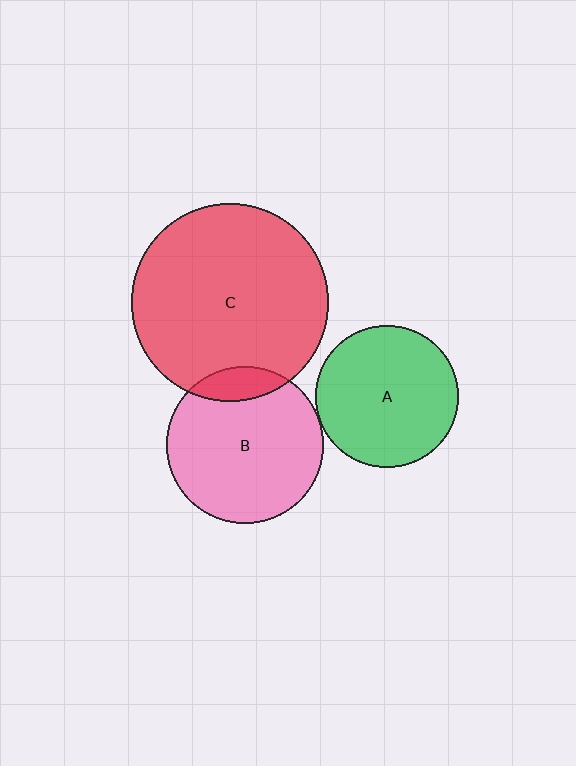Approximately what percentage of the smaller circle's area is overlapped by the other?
Approximately 10%.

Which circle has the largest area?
Circle C (red).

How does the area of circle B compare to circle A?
Approximately 1.2 times.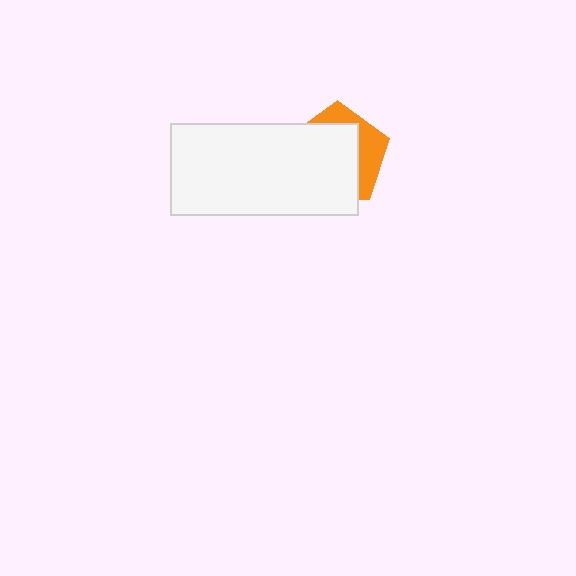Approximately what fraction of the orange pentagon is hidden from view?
Roughly 68% of the orange pentagon is hidden behind the white rectangle.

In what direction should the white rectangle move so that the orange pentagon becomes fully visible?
The white rectangle should move toward the lower-left. That is the shortest direction to clear the overlap and leave the orange pentagon fully visible.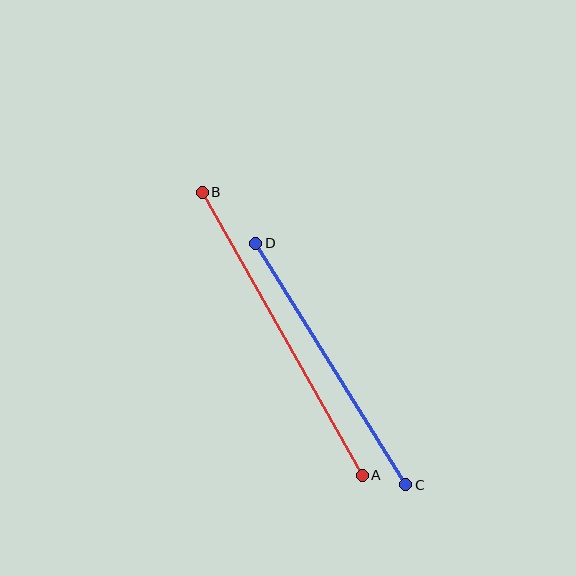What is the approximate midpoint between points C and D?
The midpoint is at approximately (331, 364) pixels.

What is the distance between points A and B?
The distance is approximately 325 pixels.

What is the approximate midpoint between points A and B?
The midpoint is at approximately (282, 334) pixels.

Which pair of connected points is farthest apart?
Points A and B are farthest apart.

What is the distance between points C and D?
The distance is approximately 285 pixels.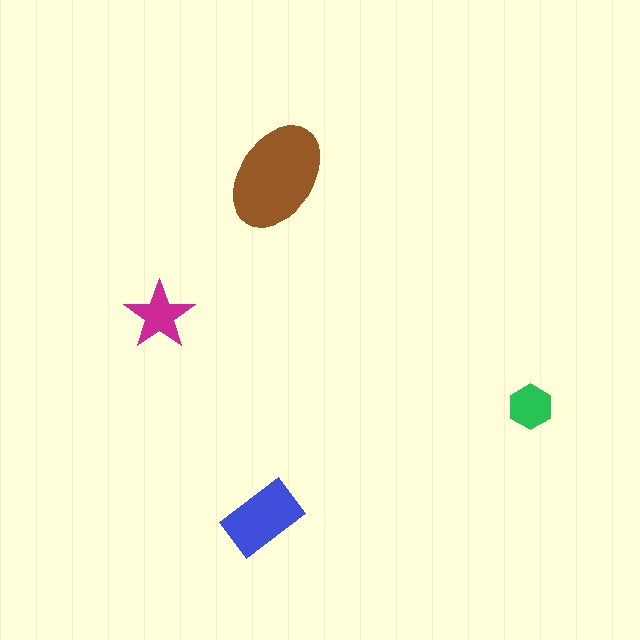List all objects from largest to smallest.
The brown ellipse, the blue rectangle, the magenta star, the green hexagon.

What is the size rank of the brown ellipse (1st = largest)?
1st.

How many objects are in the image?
There are 4 objects in the image.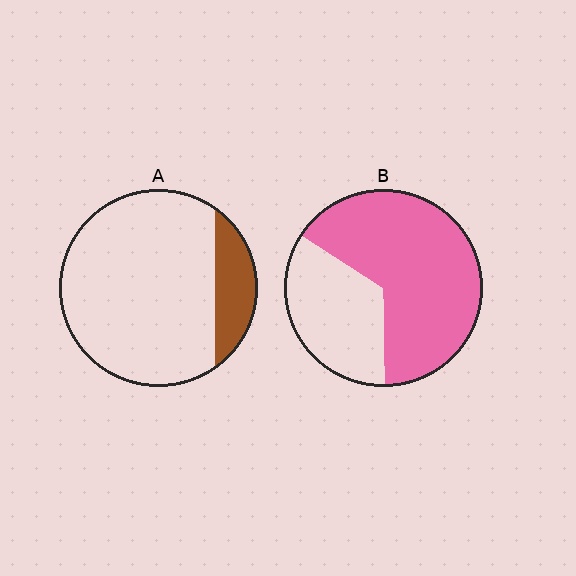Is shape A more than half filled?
No.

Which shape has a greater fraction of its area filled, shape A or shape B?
Shape B.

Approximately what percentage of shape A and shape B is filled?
A is approximately 15% and B is approximately 65%.